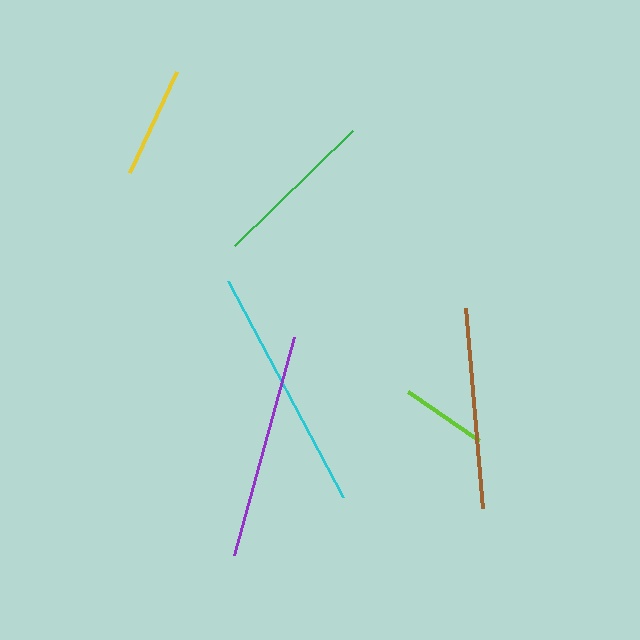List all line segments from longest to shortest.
From longest to shortest: cyan, purple, brown, green, yellow, lime.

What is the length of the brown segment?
The brown segment is approximately 201 pixels long.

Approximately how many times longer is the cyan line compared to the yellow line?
The cyan line is approximately 2.2 times the length of the yellow line.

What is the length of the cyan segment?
The cyan segment is approximately 245 pixels long.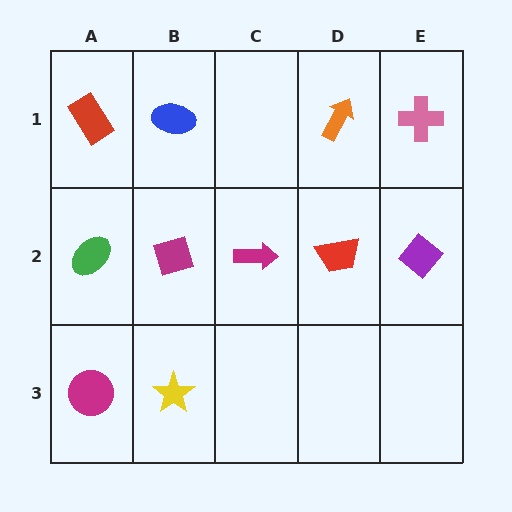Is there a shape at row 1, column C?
No, that cell is empty.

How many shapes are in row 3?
2 shapes.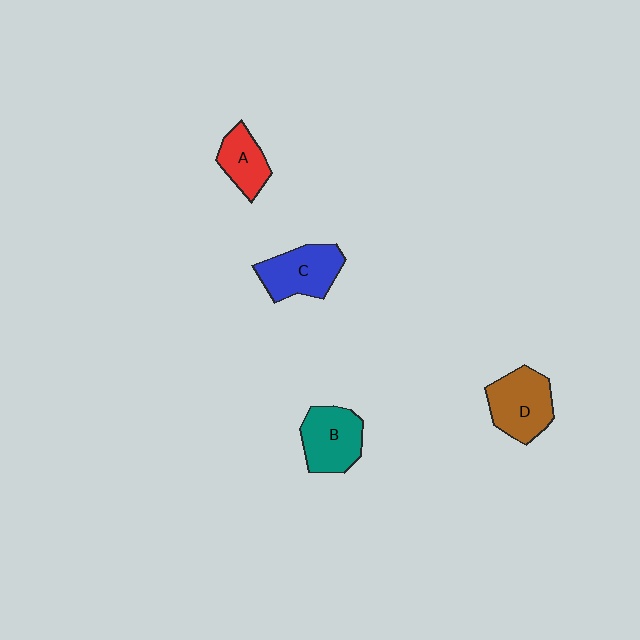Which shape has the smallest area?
Shape A (red).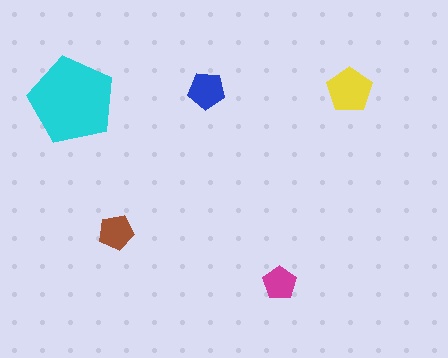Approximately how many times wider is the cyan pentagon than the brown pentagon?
About 2.5 times wider.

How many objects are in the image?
There are 5 objects in the image.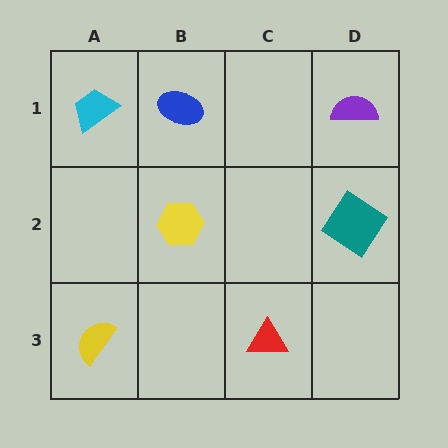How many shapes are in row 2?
2 shapes.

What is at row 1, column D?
A purple semicircle.